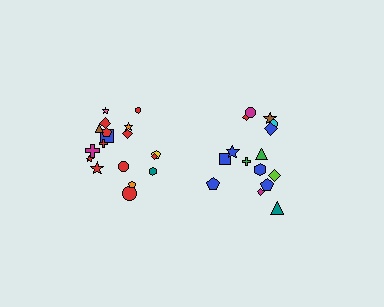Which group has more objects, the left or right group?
The left group.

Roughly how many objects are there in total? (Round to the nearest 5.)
Roughly 35 objects in total.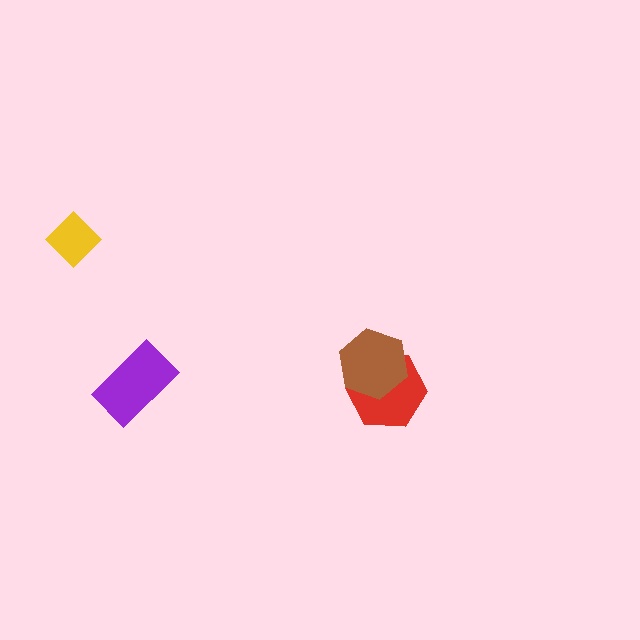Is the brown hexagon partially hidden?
No, no other shape covers it.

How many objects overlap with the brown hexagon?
1 object overlaps with the brown hexagon.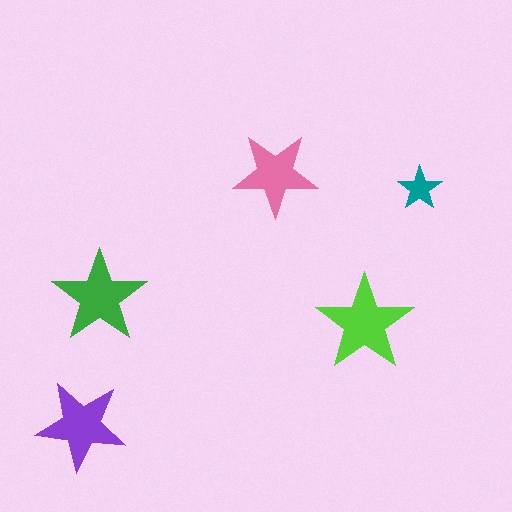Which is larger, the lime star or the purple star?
The lime one.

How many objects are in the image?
There are 5 objects in the image.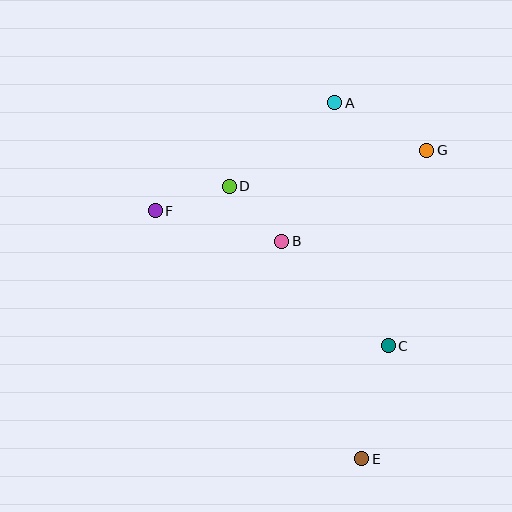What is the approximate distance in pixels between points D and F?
The distance between D and F is approximately 78 pixels.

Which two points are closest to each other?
Points B and D are closest to each other.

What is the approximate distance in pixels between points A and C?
The distance between A and C is approximately 249 pixels.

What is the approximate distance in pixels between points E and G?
The distance between E and G is approximately 315 pixels.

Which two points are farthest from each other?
Points A and E are farthest from each other.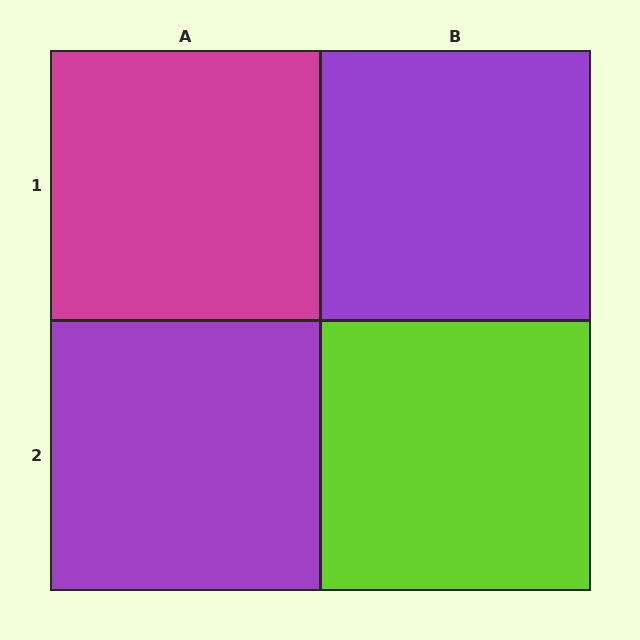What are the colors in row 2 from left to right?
Purple, lime.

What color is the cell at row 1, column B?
Purple.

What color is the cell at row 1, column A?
Magenta.